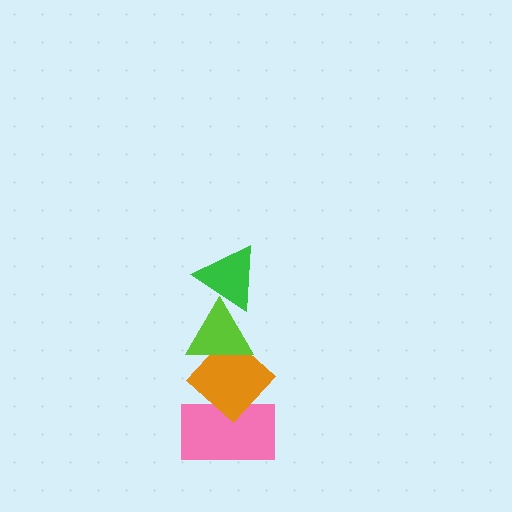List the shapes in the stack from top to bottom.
From top to bottom: the green triangle, the lime triangle, the orange diamond, the pink rectangle.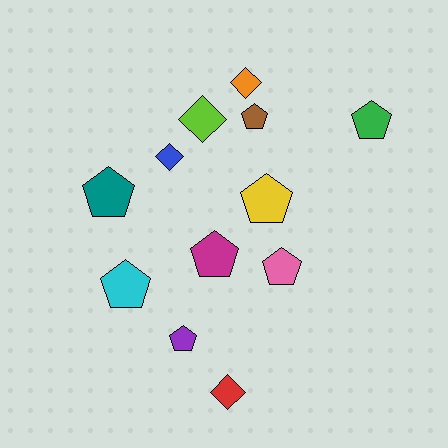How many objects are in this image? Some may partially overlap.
There are 12 objects.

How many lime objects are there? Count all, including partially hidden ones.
There is 1 lime object.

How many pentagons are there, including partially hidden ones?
There are 8 pentagons.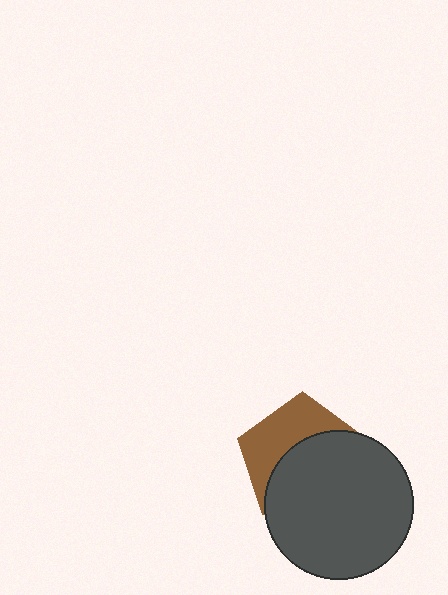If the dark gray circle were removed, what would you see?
You would see the complete brown pentagon.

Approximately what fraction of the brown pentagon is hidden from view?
Roughly 59% of the brown pentagon is hidden behind the dark gray circle.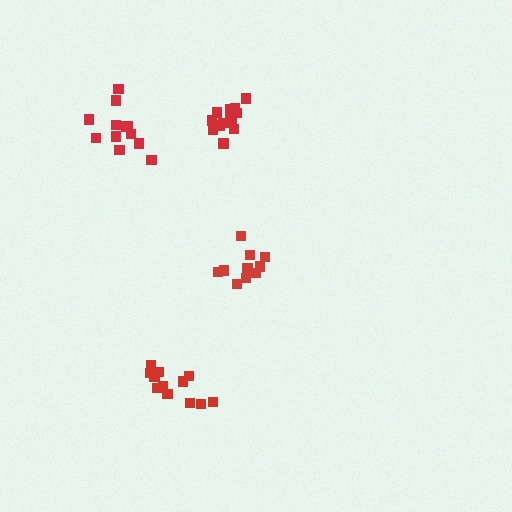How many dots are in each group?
Group 1: 12 dots, Group 2: 12 dots, Group 3: 13 dots, Group 4: 10 dots (47 total).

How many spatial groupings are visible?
There are 4 spatial groupings.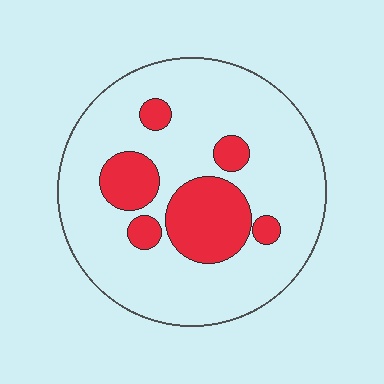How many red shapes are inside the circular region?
6.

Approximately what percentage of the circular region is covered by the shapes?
Approximately 20%.